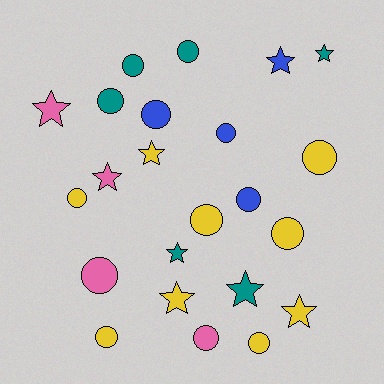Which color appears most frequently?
Yellow, with 9 objects.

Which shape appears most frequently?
Circle, with 14 objects.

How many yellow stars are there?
There are 3 yellow stars.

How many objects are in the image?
There are 23 objects.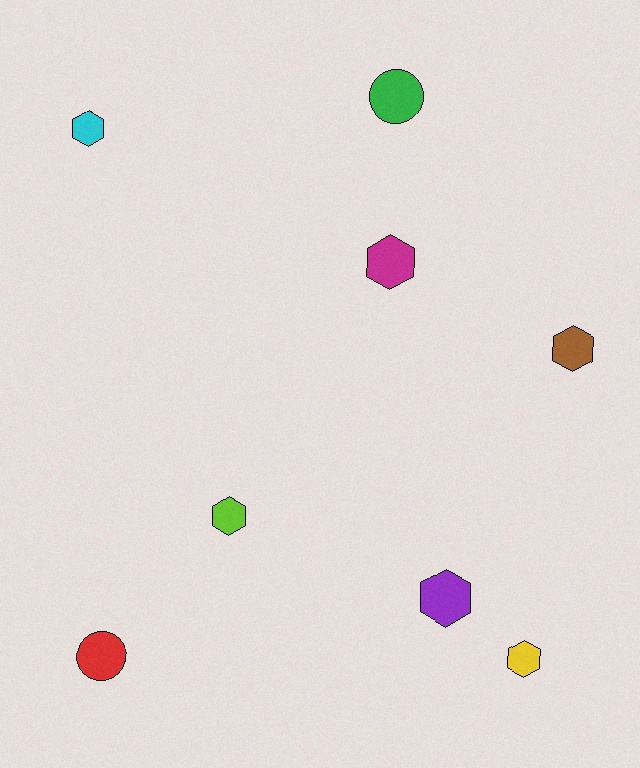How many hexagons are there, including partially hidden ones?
There are 6 hexagons.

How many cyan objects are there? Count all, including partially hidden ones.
There is 1 cyan object.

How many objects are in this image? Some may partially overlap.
There are 8 objects.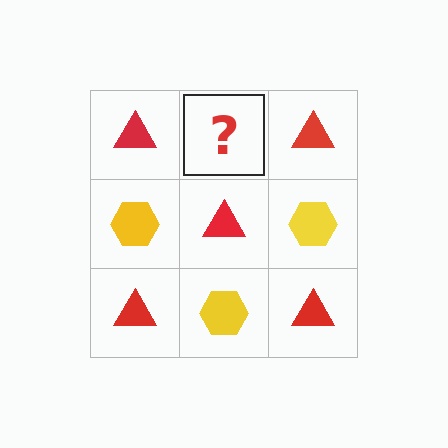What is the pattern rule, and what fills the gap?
The rule is that it alternates red triangle and yellow hexagon in a checkerboard pattern. The gap should be filled with a yellow hexagon.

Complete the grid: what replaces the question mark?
The question mark should be replaced with a yellow hexagon.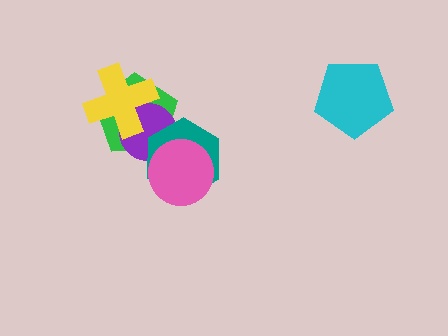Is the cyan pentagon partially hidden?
No, no other shape covers it.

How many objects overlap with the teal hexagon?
3 objects overlap with the teal hexagon.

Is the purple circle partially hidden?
Yes, it is partially covered by another shape.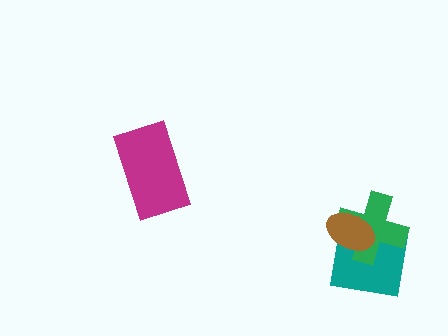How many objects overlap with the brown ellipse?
2 objects overlap with the brown ellipse.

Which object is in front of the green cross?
The brown ellipse is in front of the green cross.